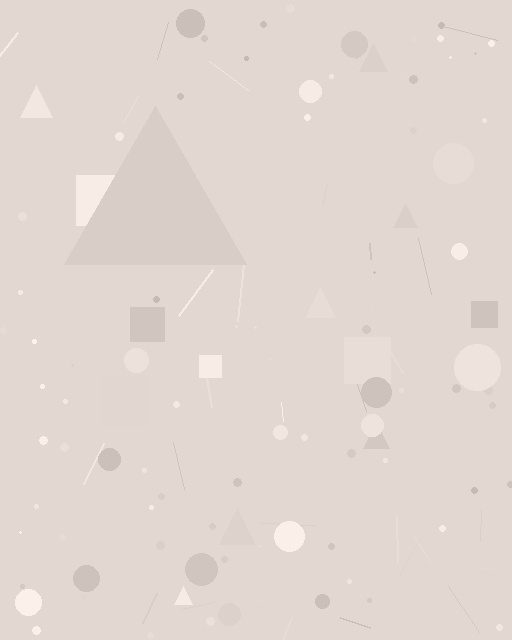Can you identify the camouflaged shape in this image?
The camouflaged shape is a triangle.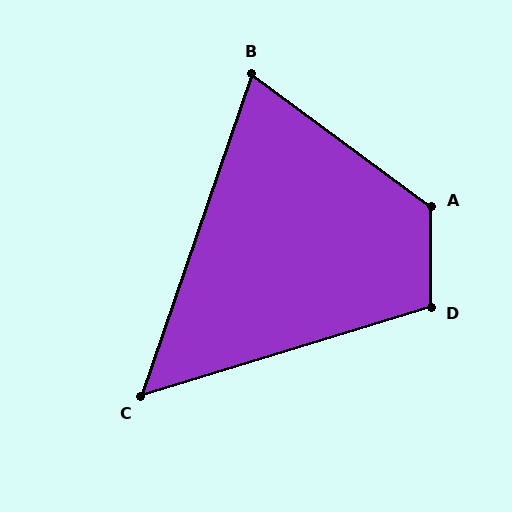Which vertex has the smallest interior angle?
C, at approximately 54 degrees.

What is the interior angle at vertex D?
Approximately 107 degrees (obtuse).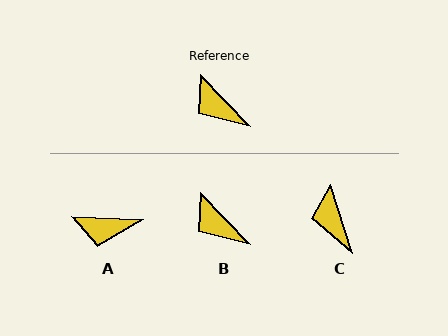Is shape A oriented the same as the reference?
No, it is off by about 43 degrees.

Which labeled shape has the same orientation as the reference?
B.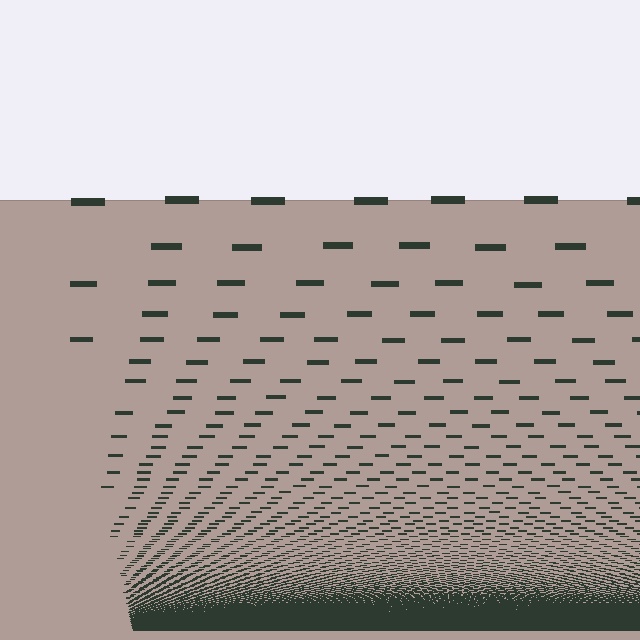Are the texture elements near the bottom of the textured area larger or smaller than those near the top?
Smaller. The gradient is inverted — elements near the bottom are smaller and denser.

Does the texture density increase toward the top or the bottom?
Density increases toward the bottom.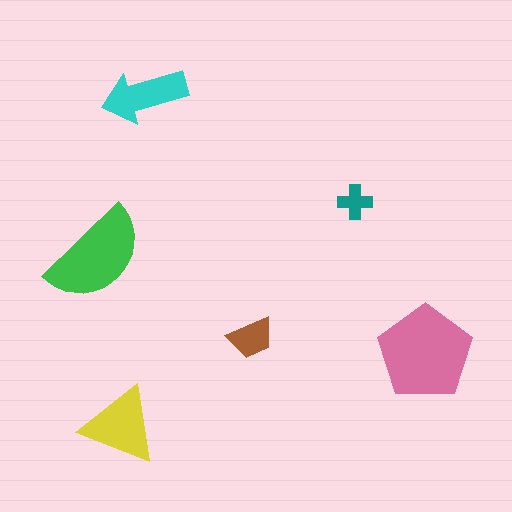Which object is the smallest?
The teal cross.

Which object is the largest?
The pink pentagon.